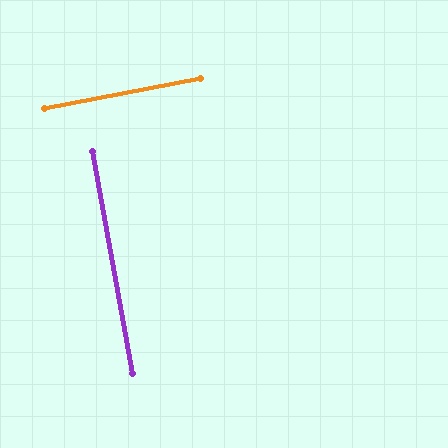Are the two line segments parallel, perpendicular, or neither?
Perpendicular — they meet at approximately 89°.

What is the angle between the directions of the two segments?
Approximately 89 degrees.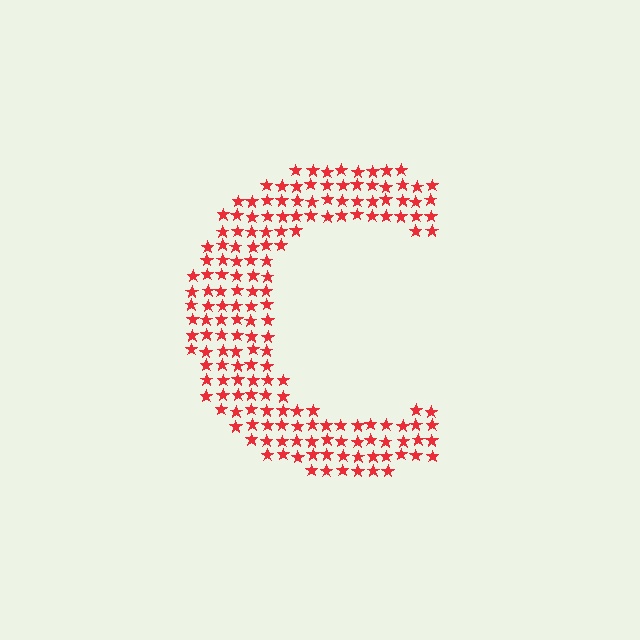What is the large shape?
The large shape is the letter C.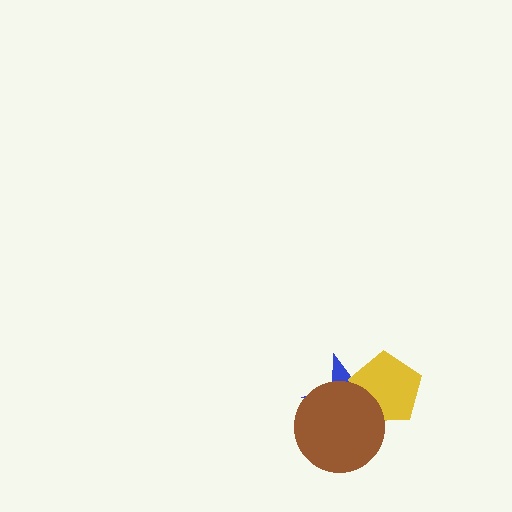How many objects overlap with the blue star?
2 objects overlap with the blue star.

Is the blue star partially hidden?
Yes, it is partially covered by another shape.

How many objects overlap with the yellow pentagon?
2 objects overlap with the yellow pentagon.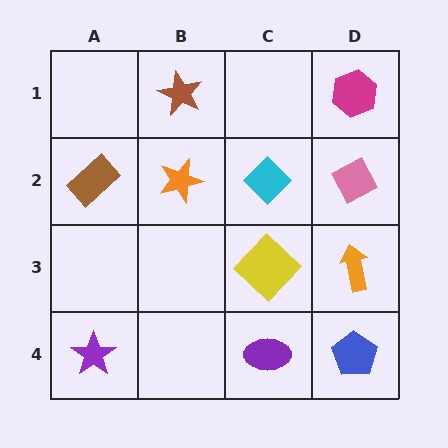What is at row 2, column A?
A brown rectangle.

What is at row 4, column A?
A purple star.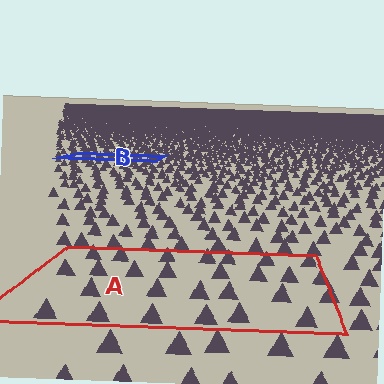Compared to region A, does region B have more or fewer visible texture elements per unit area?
Region B has more texture elements per unit area — they are packed more densely because it is farther away.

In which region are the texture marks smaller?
The texture marks are smaller in region B, because it is farther away.